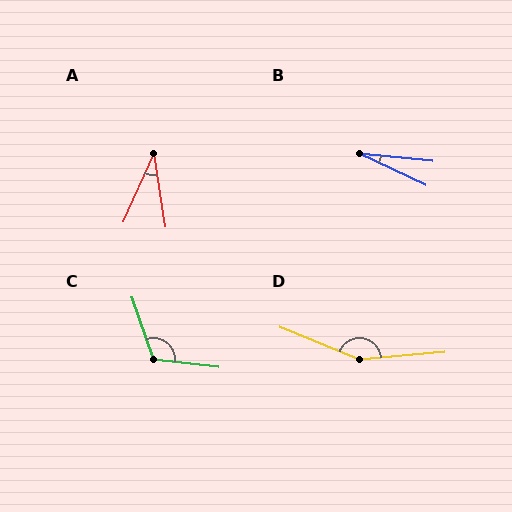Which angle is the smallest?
B, at approximately 19 degrees.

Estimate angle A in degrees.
Approximately 33 degrees.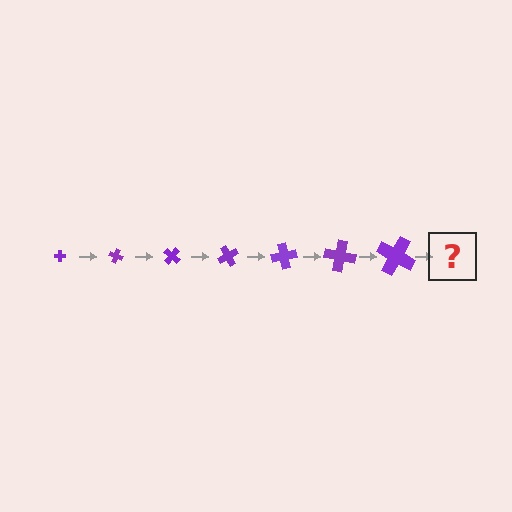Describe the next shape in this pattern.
It should be a cross, larger than the previous one and rotated 140 degrees from the start.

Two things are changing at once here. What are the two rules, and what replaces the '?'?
The two rules are that the cross grows larger each step and it rotates 20 degrees each step. The '?' should be a cross, larger than the previous one and rotated 140 degrees from the start.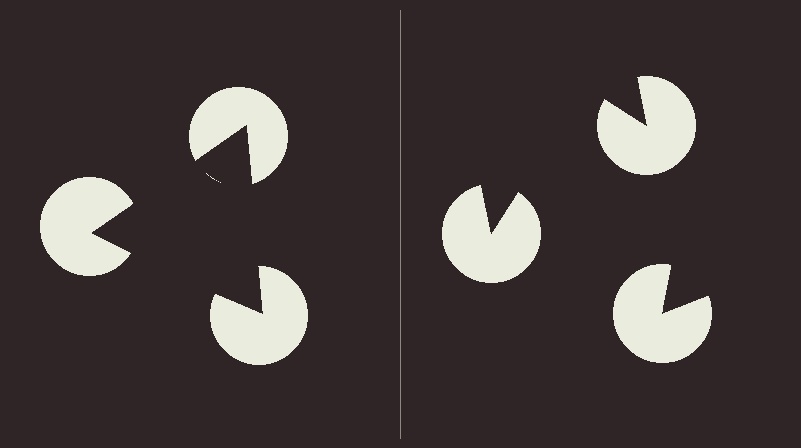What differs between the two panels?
The pac-man discs are positioned identically on both sides; only the wedge orientations differ. On the left they align to a triangle; on the right they are misaligned.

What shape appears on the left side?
An illusory triangle.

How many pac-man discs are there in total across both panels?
6 — 3 on each side.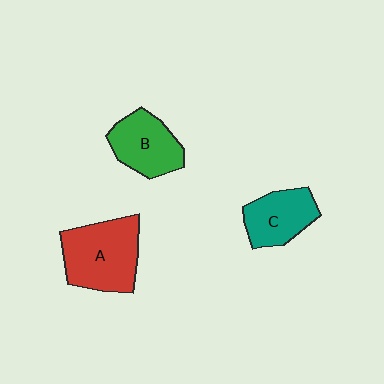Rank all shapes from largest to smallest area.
From largest to smallest: A (red), B (green), C (teal).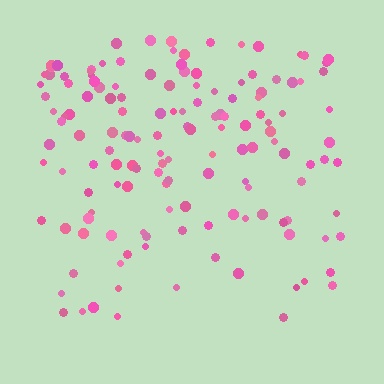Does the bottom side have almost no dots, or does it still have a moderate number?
Still a moderate number, just noticeably fewer than the top.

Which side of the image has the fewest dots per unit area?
The bottom.